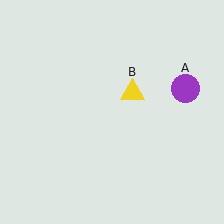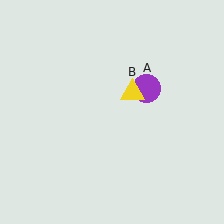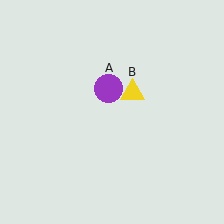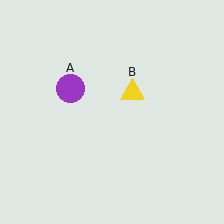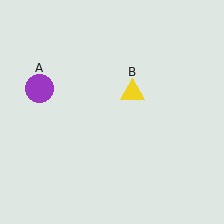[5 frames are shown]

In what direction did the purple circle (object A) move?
The purple circle (object A) moved left.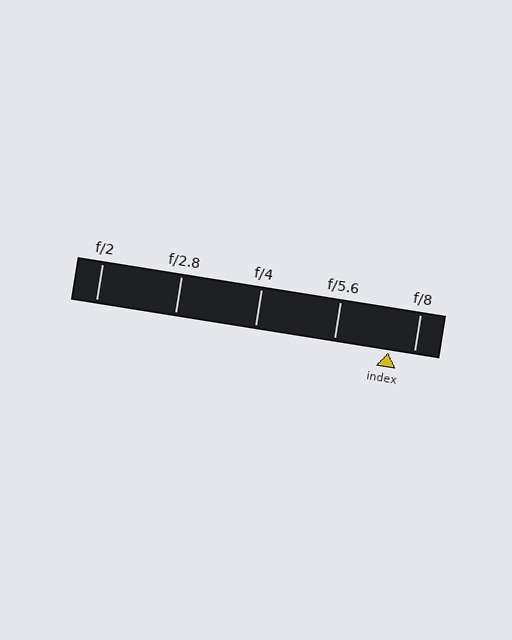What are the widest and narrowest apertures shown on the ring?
The widest aperture shown is f/2 and the narrowest is f/8.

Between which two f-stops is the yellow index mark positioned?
The index mark is between f/5.6 and f/8.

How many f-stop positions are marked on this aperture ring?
There are 5 f-stop positions marked.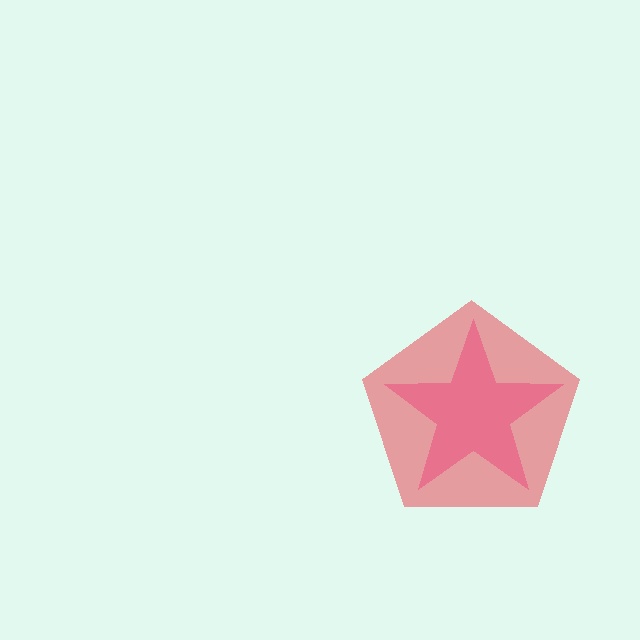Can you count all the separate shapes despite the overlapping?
Yes, there are 2 separate shapes.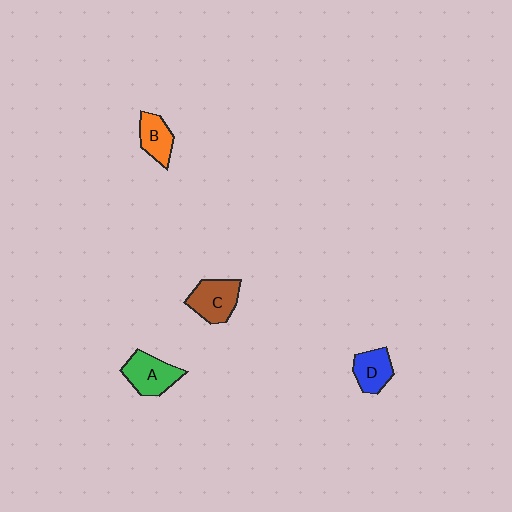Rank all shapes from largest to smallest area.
From largest to smallest: A (green), C (brown), D (blue), B (orange).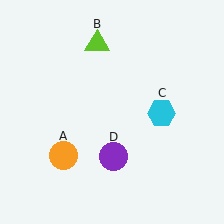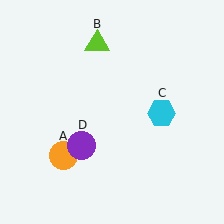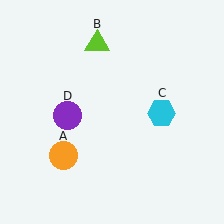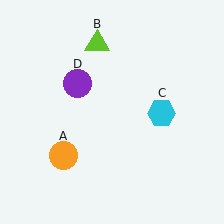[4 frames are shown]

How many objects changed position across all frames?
1 object changed position: purple circle (object D).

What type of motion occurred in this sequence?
The purple circle (object D) rotated clockwise around the center of the scene.